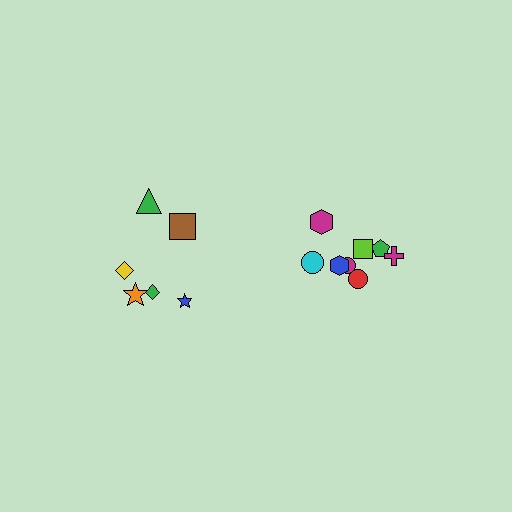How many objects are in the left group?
There are 6 objects.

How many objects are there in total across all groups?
There are 14 objects.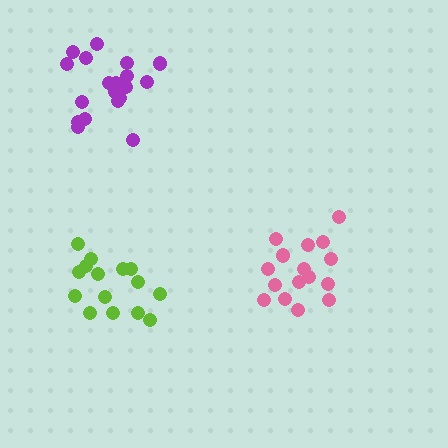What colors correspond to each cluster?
The clusters are colored: lime, pink, purple.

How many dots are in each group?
Group 1: 15 dots, Group 2: 16 dots, Group 3: 20 dots (51 total).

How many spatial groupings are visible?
There are 3 spatial groupings.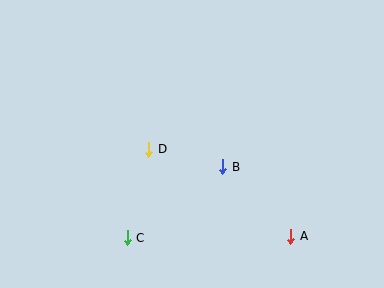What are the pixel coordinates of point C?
Point C is at (127, 238).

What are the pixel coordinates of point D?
Point D is at (149, 149).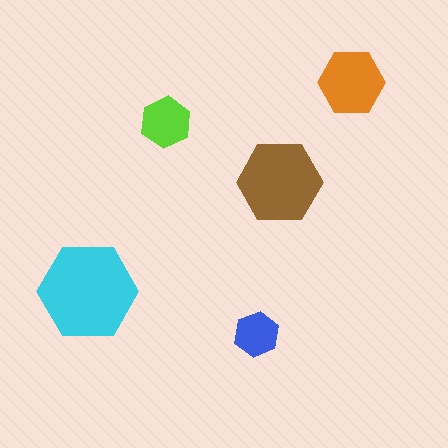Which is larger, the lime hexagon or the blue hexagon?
The lime one.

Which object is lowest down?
The blue hexagon is bottommost.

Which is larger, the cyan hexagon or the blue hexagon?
The cyan one.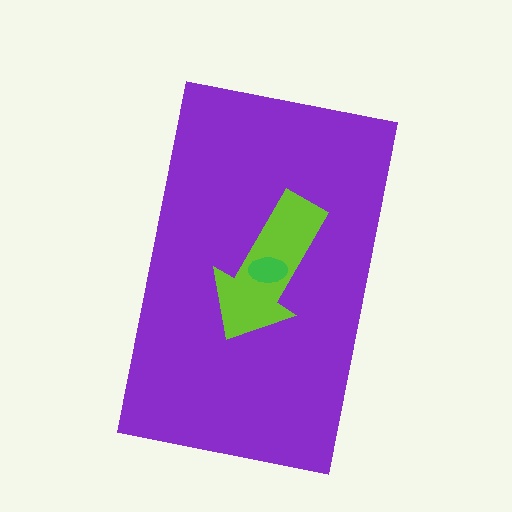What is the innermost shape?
The green ellipse.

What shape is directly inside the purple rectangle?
The lime arrow.